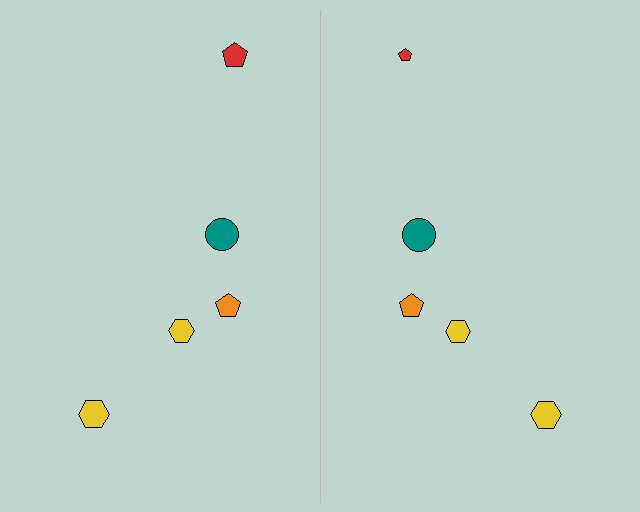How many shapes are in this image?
There are 10 shapes in this image.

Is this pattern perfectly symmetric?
No, the pattern is not perfectly symmetric. The red pentagon on the right side has a different size than its mirror counterpart.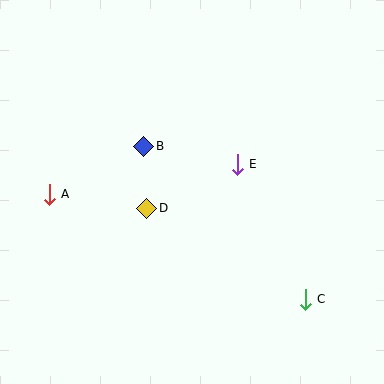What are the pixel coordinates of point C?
Point C is at (305, 299).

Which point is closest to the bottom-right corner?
Point C is closest to the bottom-right corner.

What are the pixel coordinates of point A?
Point A is at (49, 194).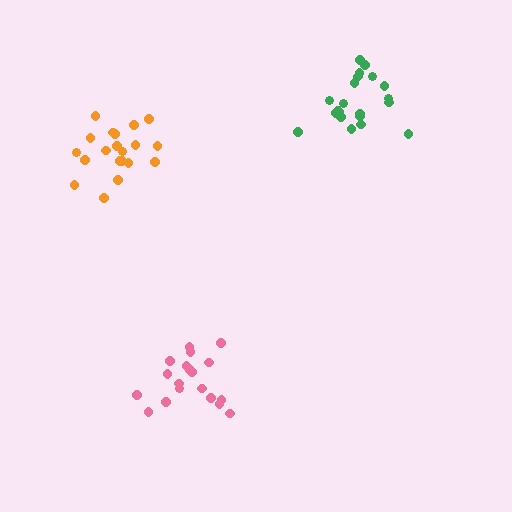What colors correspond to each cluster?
The clusters are colored: green, pink, orange.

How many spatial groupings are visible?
There are 3 spatial groupings.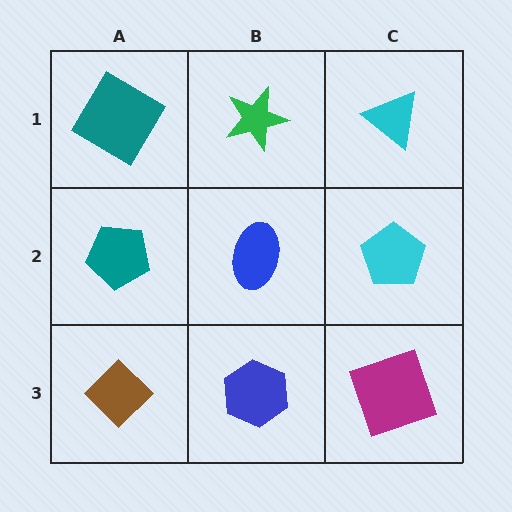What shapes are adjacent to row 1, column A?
A teal pentagon (row 2, column A), a green star (row 1, column B).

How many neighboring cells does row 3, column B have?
3.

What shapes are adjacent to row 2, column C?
A cyan triangle (row 1, column C), a magenta square (row 3, column C), a blue ellipse (row 2, column B).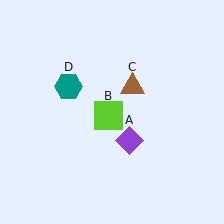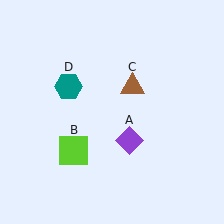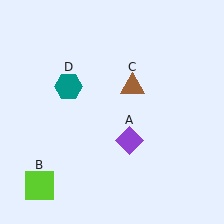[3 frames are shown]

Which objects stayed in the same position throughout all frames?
Purple diamond (object A) and brown triangle (object C) and teal hexagon (object D) remained stationary.